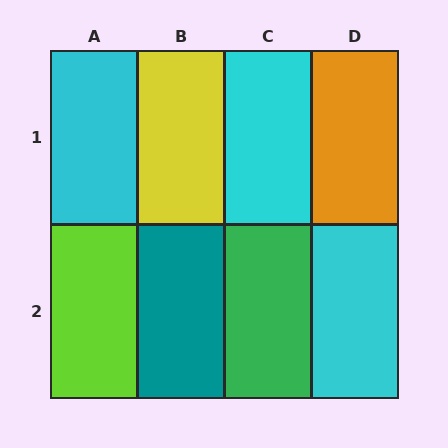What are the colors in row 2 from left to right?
Lime, teal, green, cyan.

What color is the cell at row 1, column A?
Cyan.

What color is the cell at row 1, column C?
Cyan.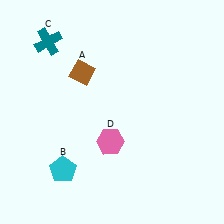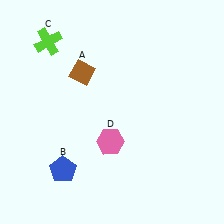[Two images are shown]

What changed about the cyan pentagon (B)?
In Image 1, B is cyan. In Image 2, it changed to blue.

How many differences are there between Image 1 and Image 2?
There are 2 differences between the two images.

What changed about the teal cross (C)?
In Image 1, C is teal. In Image 2, it changed to lime.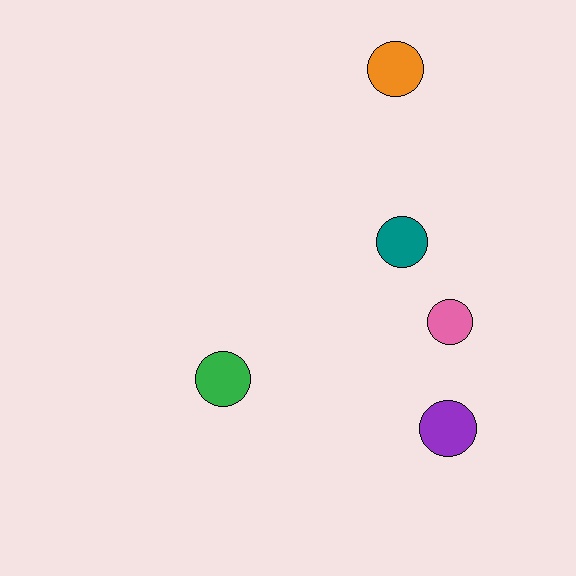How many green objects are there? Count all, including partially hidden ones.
There is 1 green object.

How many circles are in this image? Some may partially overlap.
There are 5 circles.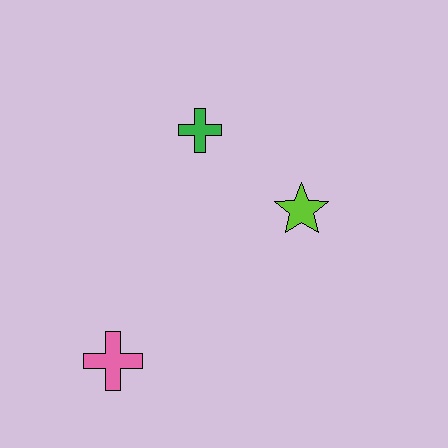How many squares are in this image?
There are no squares.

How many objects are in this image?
There are 3 objects.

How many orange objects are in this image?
There are no orange objects.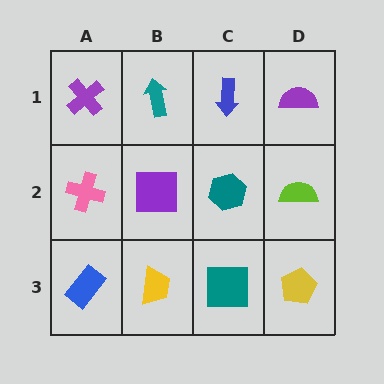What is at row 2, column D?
A lime semicircle.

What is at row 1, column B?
A teal arrow.